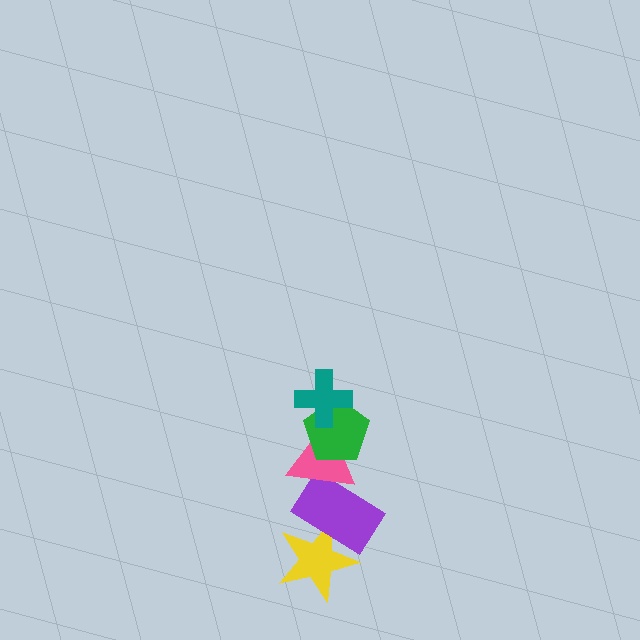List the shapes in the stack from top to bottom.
From top to bottom: the teal cross, the green pentagon, the pink triangle, the purple rectangle, the yellow star.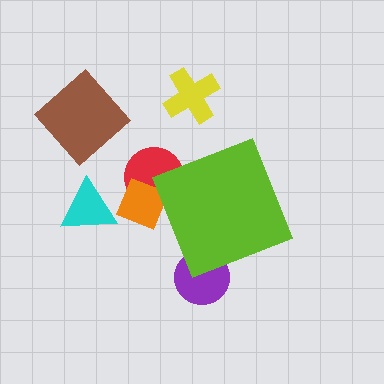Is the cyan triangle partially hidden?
No, the cyan triangle is fully visible.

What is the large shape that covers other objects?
A lime diamond.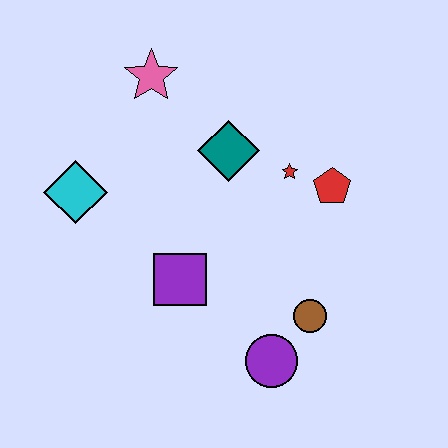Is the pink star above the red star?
Yes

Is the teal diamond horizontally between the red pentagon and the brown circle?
No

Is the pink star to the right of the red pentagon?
No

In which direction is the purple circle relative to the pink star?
The purple circle is below the pink star.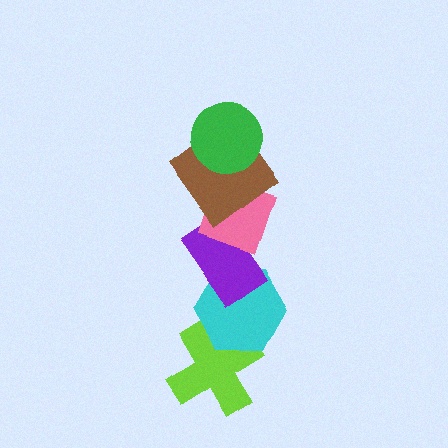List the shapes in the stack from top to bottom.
From top to bottom: the green circle, the brown diamond, the pink diamond, the purple rectangle, the cyan hexagon, the lime cross.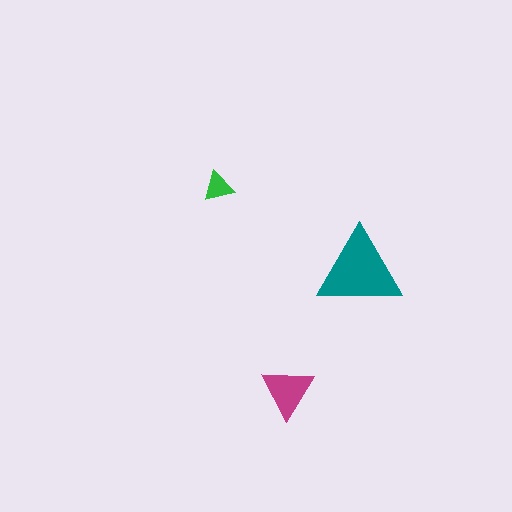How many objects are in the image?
There are 3 objects in the image.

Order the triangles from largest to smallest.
the teal one, the magenta one, the green one.